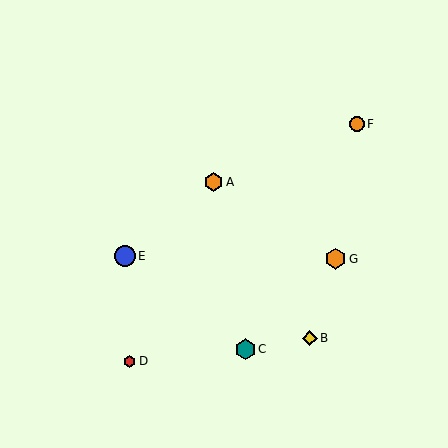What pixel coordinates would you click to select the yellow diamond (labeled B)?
Click at (310, 338) to select the yellow diamond B.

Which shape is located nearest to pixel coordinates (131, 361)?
The red hexagon (labeled D) at (129, 361) is nearest to that location.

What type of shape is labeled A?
Shape A is an orange hexagon.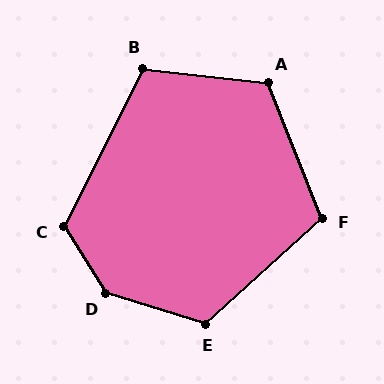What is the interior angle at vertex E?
Approximately 120 degrees (obtuse).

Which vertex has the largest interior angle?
D, at approximately 140 degrees.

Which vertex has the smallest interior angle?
B, at approximately 110 degrees.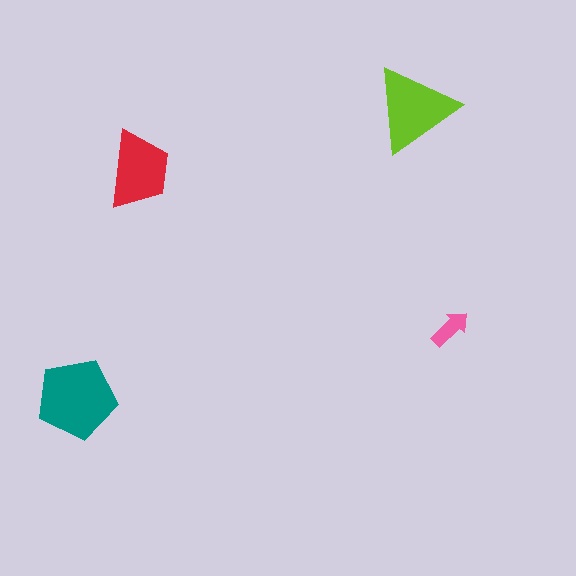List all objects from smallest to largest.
The pink arrow, the red trapezoid, the lime triangle, the teal pentagon.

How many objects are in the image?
There are 4 objects in the image.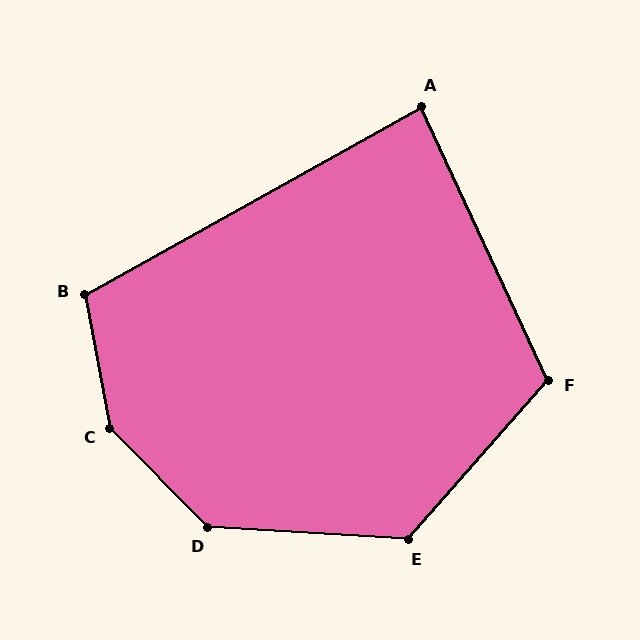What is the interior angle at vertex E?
Approximately 128 degrees (obtuse).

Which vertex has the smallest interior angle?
A, at approximately 86 degrees.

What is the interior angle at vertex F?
Approximately 114 degrees (obtuse).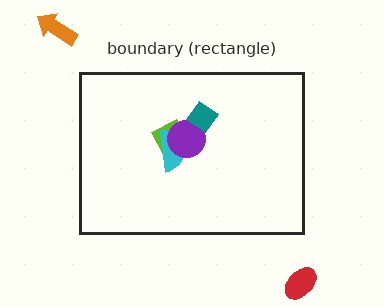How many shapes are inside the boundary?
4 inside, 2 outside.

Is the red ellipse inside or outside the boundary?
Outside.